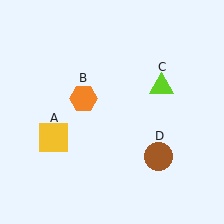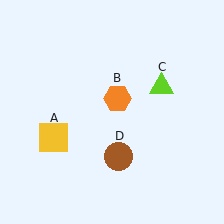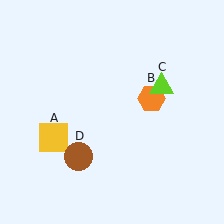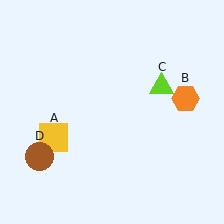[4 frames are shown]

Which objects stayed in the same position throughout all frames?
Yellow square (object A) and lime triangle (object C) remained stationary.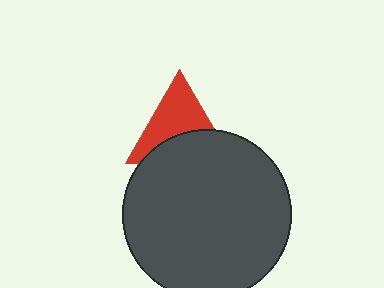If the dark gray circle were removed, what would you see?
You would see the complete red triangle.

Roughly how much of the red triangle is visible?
About half of it is visible (roughly 57%).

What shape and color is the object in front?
The object in front is a dark gray circle.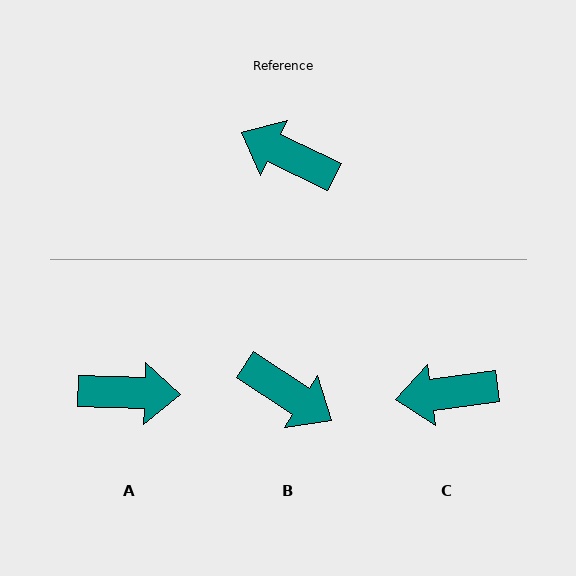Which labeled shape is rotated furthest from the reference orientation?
B, about 173 degrees away.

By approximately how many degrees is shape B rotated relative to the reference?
Approximately 173 degrees counter-clockwise.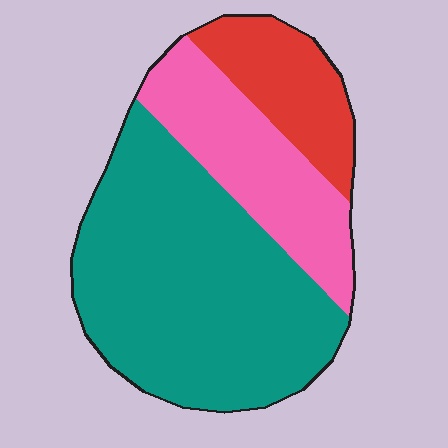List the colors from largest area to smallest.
From largest to smallest: teal, pink, red.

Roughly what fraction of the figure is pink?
Pink takes up between a sixth and a third of the figure.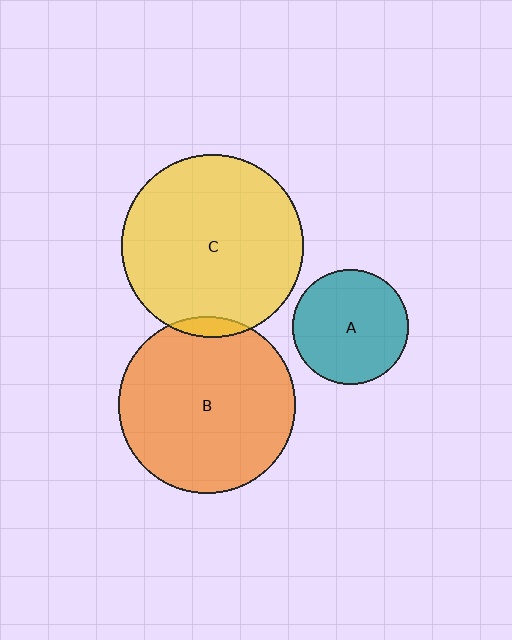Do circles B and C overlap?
Yes.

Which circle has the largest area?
Circle C (yellow).